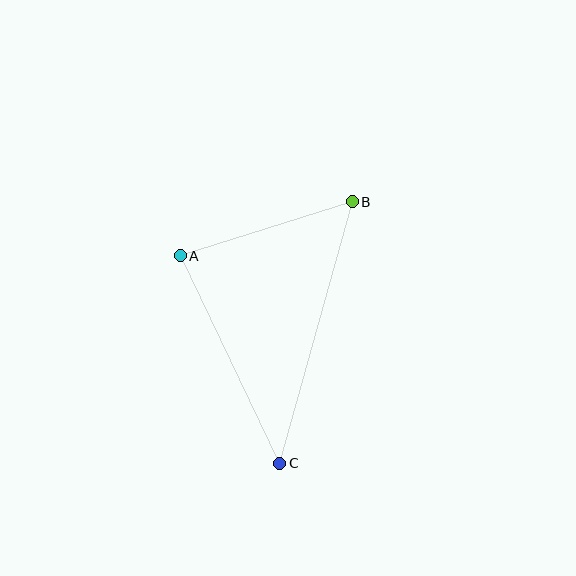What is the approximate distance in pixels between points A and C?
The distance between A and C is approximately 230 pixels.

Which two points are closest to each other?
Points A and B are closest to each other.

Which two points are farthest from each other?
Points B and C are farthest from each other.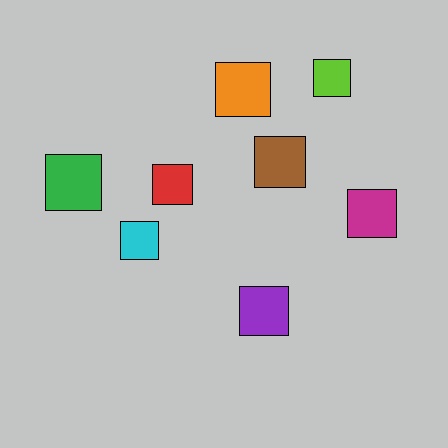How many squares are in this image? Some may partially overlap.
There are 8 squares.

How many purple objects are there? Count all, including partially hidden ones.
There is 1 purple object.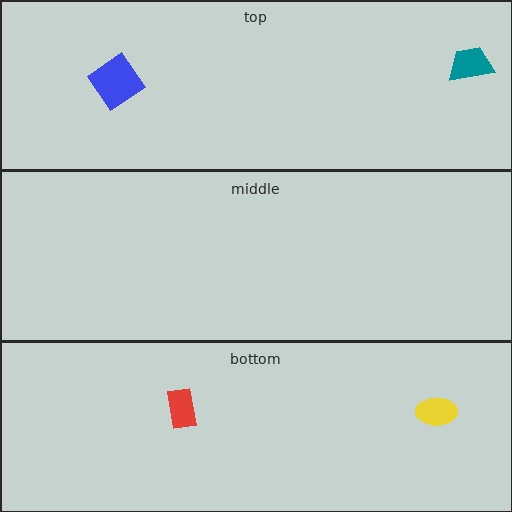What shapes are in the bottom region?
The red rectangle, the yellow ellipse.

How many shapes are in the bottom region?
2.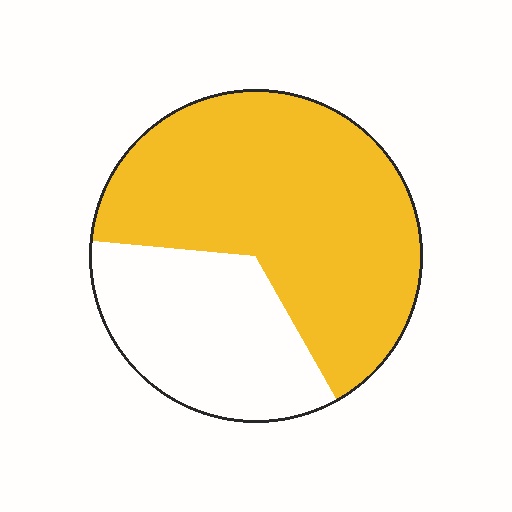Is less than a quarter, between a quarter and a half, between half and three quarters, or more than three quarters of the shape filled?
Between half and three quarters.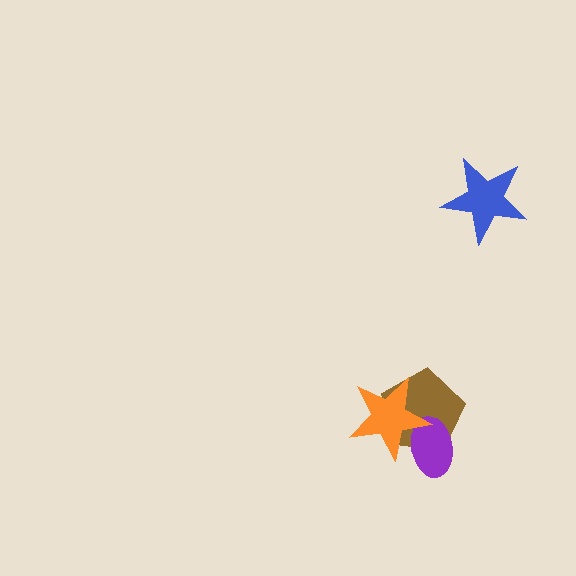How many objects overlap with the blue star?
0 objects overlap with the blue star.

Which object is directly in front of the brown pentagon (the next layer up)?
The purple ellipse is directly in front of the brown pentagon.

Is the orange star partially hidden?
No, no other shape covers it.